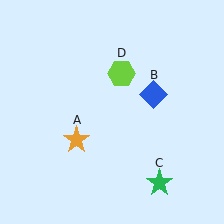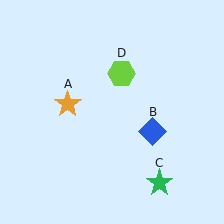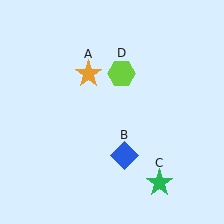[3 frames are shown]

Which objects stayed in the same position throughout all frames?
Green star (object C) and lime hexagon (object D) remained stationary.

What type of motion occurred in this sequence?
The orange star (object A), blue diamond (object B) rotated clockwise around the center of the scene.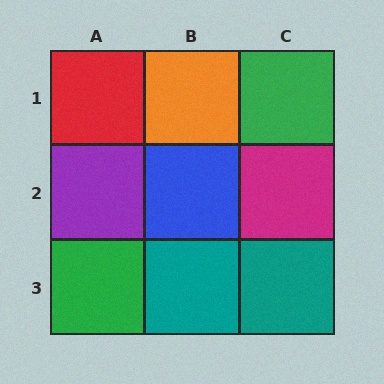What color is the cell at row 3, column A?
Green.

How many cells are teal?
2 cells are teal.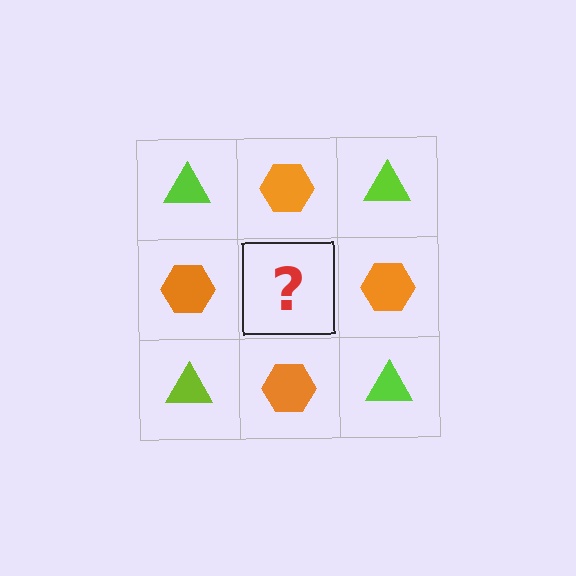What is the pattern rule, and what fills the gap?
The rule is that it alternates lime triangle and orange hexagon in a checkerboard pattern. The gap should be filled with a lime triangle.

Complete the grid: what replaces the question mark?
The question mark should be replaced with a lime triangle.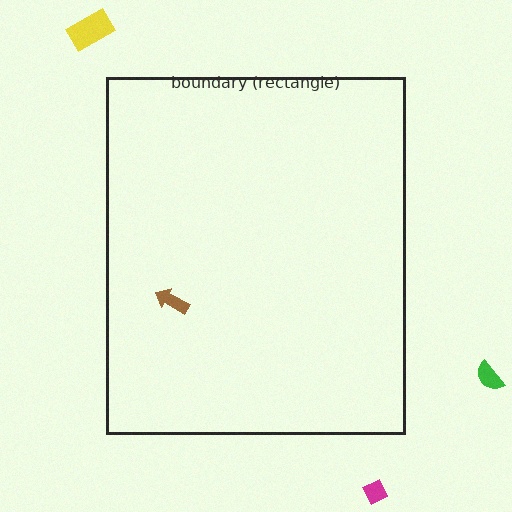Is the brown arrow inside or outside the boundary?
Inside.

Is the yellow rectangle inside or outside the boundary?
Outside.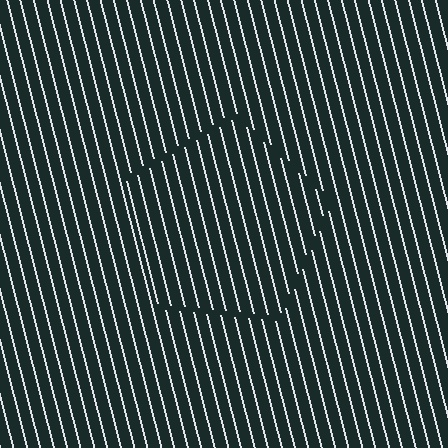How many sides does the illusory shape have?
5 sides — the line-ends trace a pentagon.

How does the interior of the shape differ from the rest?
The interior of the shape contains the same grating, shifted by half a period — the contour is defined by the phase discontinuity where line-ends from the inner and outer gratings abut.